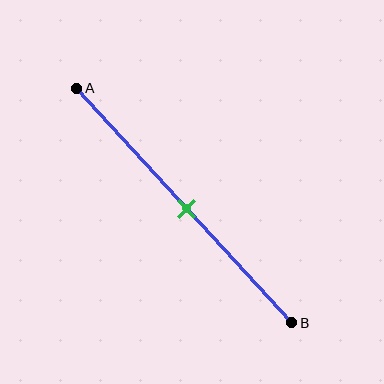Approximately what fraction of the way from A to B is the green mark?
The green mark is approximately 50% of the way from A to B.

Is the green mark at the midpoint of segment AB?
Yes, the mark is approximately at the midpoint.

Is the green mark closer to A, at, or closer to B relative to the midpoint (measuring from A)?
The green mark is approximately at the midpoint of segment AB.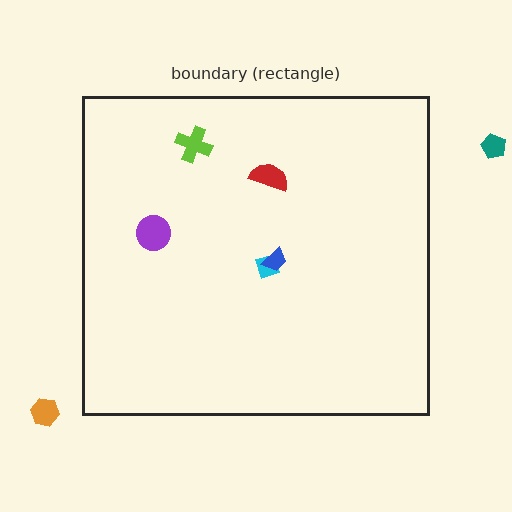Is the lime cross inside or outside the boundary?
Inside.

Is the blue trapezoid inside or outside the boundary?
Inside.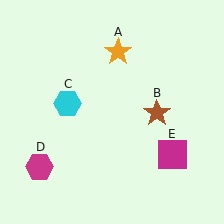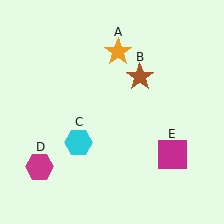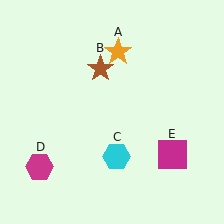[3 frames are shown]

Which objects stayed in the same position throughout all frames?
Orange star (object A) and magenta hexagon (object D) and magenta square (object E) remained stationary.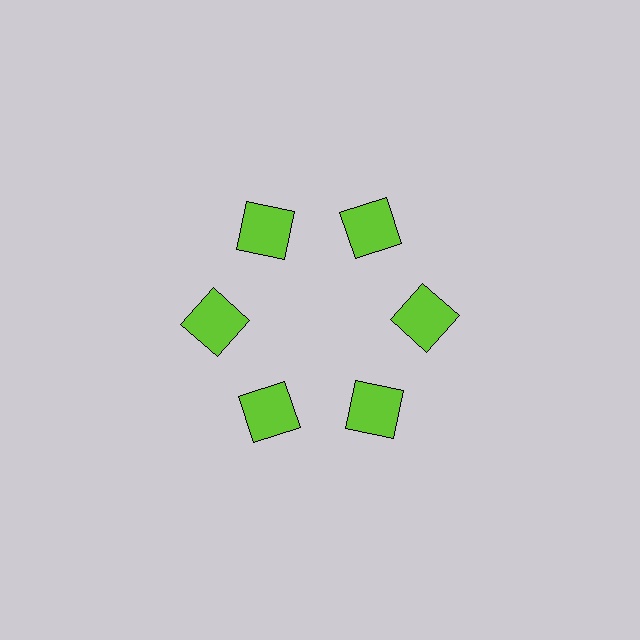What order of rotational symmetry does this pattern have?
This pattern has 6-fold rotational symmetry.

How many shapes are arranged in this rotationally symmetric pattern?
There are 6 shapes, arranged in 6 groups of 1.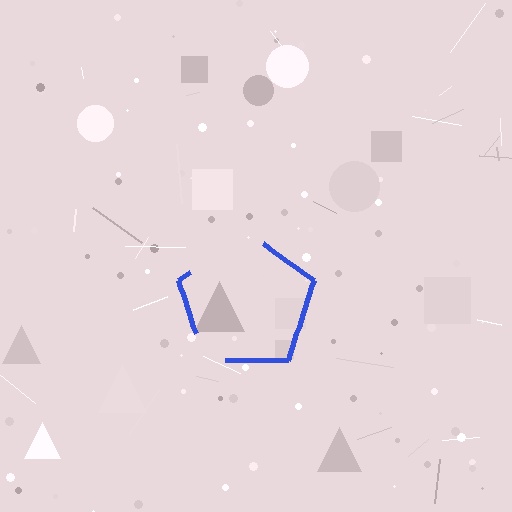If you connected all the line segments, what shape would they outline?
They would outline a pentagon.